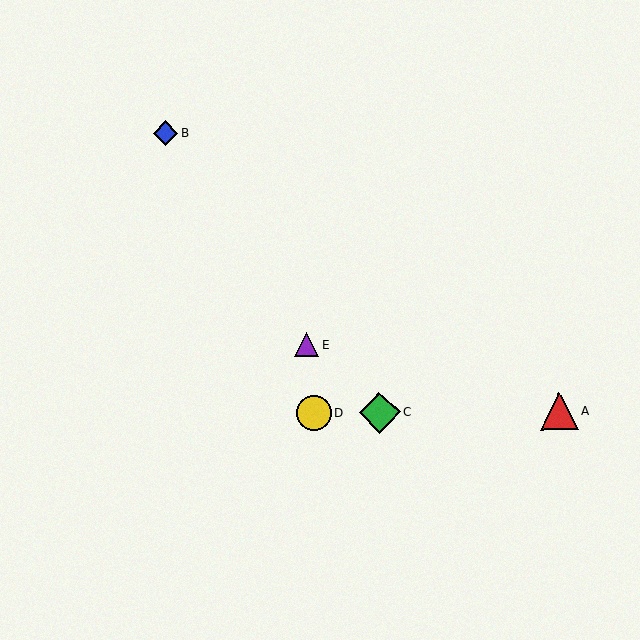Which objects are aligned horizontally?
Objects A, C, D are aligned horizontally.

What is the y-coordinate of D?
Object D is at y≈413.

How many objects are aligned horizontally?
3 objects (A, C, D) are aligned horizontally.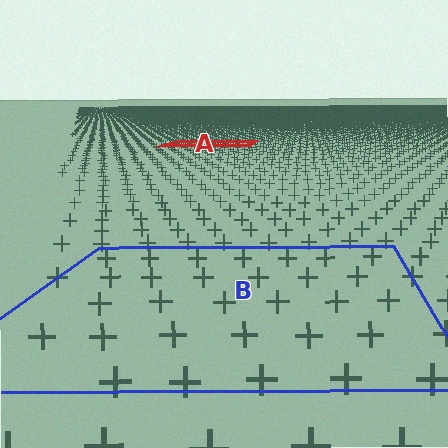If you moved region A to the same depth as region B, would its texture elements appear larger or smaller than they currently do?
They would appear larger. At a closer depth, the same texture elements are projected at a bigger on-screen size.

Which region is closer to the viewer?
Region B is closer. The texture elements there are larger and more spread out.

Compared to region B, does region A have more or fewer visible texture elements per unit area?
Region A has more texture elements per unit area — they are packed more densely because it is farther away.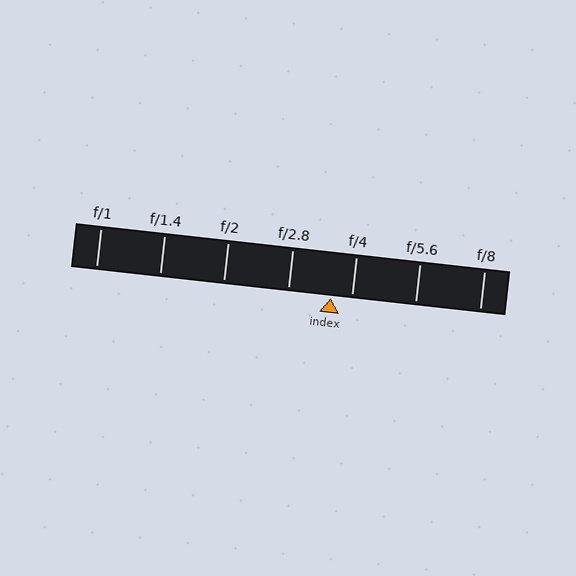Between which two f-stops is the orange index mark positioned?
The index mark is between f/2.8 and f/4.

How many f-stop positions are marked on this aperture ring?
There are 7 f-stop positions marked.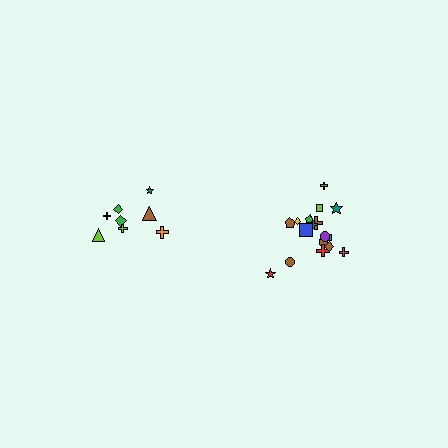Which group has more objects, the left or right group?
The right group.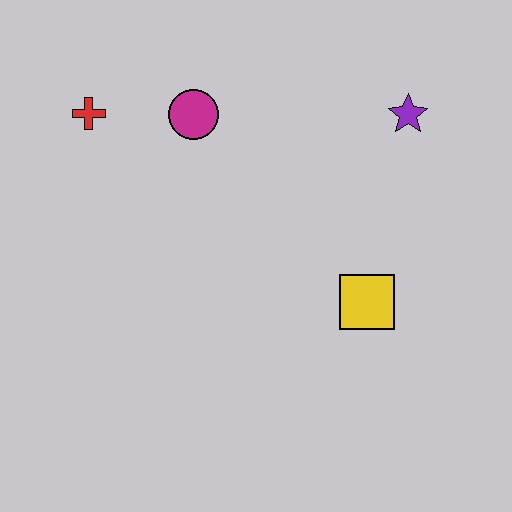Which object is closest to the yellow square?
The purple star is closest to the yellow square.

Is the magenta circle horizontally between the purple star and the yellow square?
No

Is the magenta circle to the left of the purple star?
Yes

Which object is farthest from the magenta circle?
The yellow square is farthest from the magenta circle.